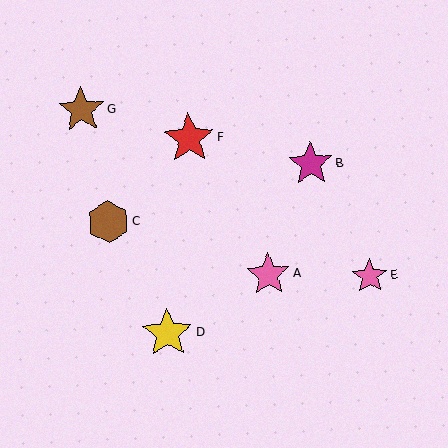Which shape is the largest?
The yellow star (labeled D) is the largest.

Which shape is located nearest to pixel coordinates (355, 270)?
The pink star (labeled E) at (370, 276) is nearest to that location.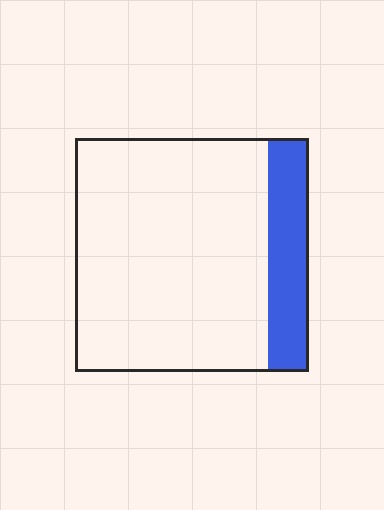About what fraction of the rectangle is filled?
About one sixth (1/6).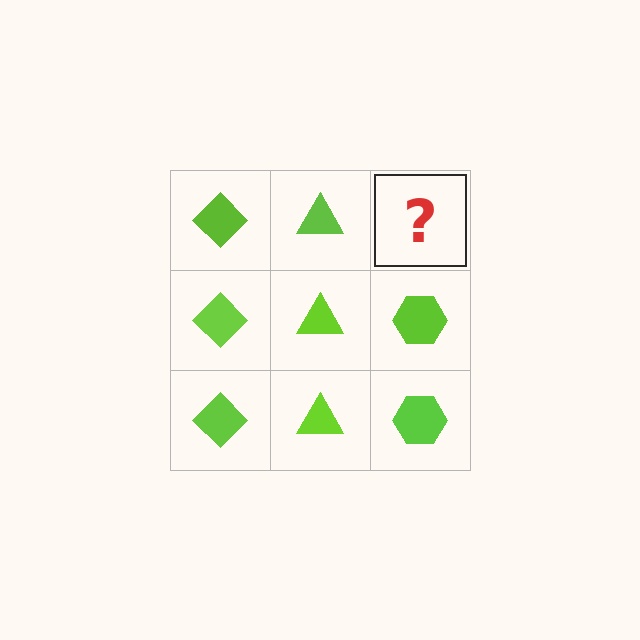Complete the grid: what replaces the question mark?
The question mark should be replaced with a lime hexagon.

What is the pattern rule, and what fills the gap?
The rule is that each column has a consistent shape. The gap should be filled with a lime hexagon.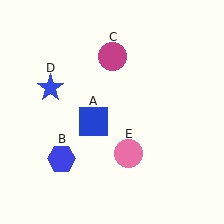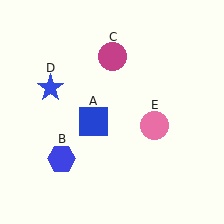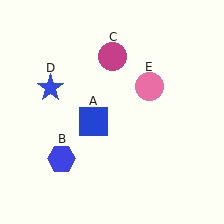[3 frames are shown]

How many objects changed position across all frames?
1 object changed position: pink circle (object E).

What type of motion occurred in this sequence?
The pink circle (object E) rotated counterclockwise around the center of the scene.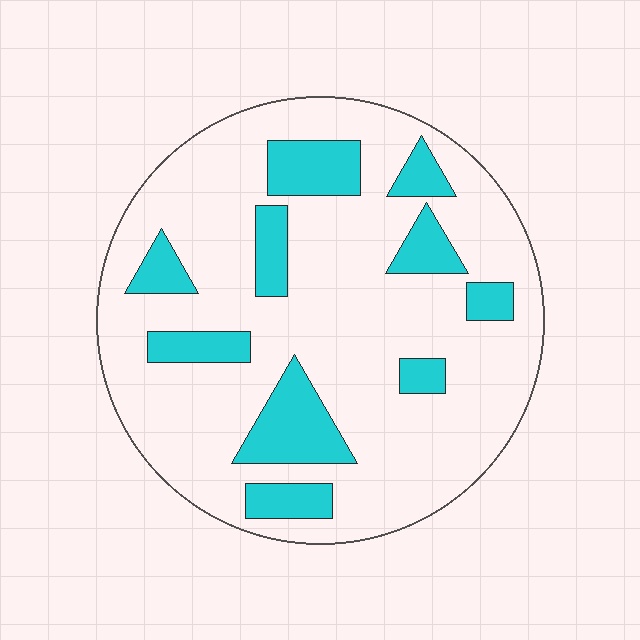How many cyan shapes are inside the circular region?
10.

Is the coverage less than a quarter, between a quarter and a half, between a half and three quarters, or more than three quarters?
Less than a quarter.